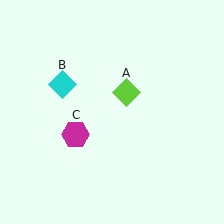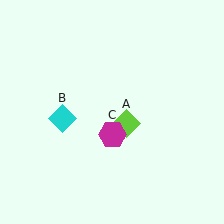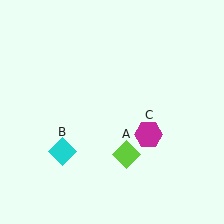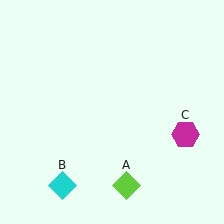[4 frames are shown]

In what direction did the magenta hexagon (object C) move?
The magenta hexagon (object C) moved right.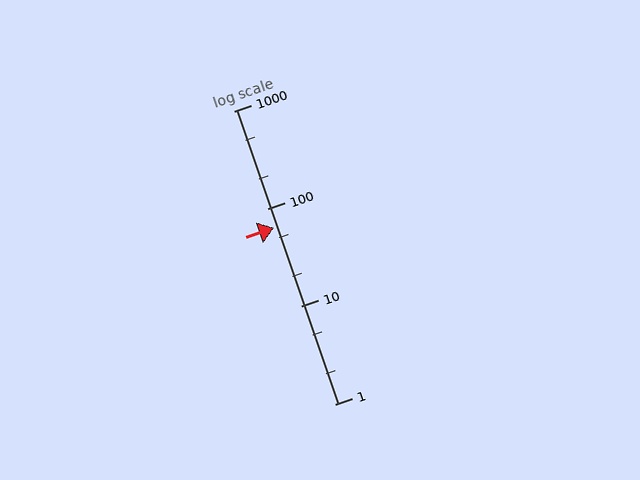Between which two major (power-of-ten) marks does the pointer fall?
The pointer is between 10 and 100.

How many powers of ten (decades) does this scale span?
The scale spans 3 decades, from 1 to 1000.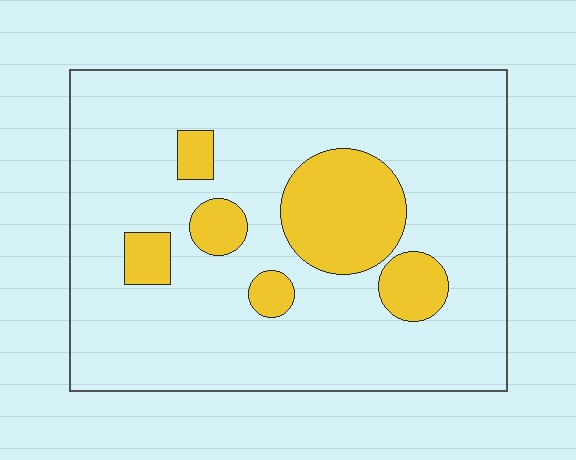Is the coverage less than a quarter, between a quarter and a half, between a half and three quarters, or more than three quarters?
Less than a quarter.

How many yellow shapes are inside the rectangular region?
6.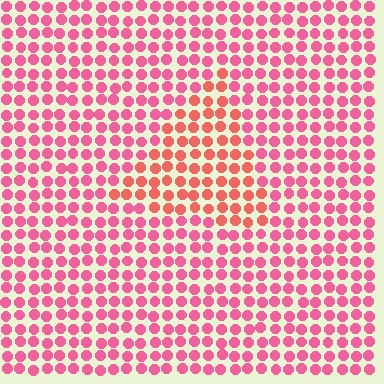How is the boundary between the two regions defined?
The boundary is defined purely by a slight shift in hue (about 27 degrees). Spacing, size, and orientation are identical on both sides.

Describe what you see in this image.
The image is filled with small pink elements in a uniform arrangement. A triangle-shaped region is visible where the elements are tinted to a slightly different hue, forming a subtle color boundary.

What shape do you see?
I see a triangle.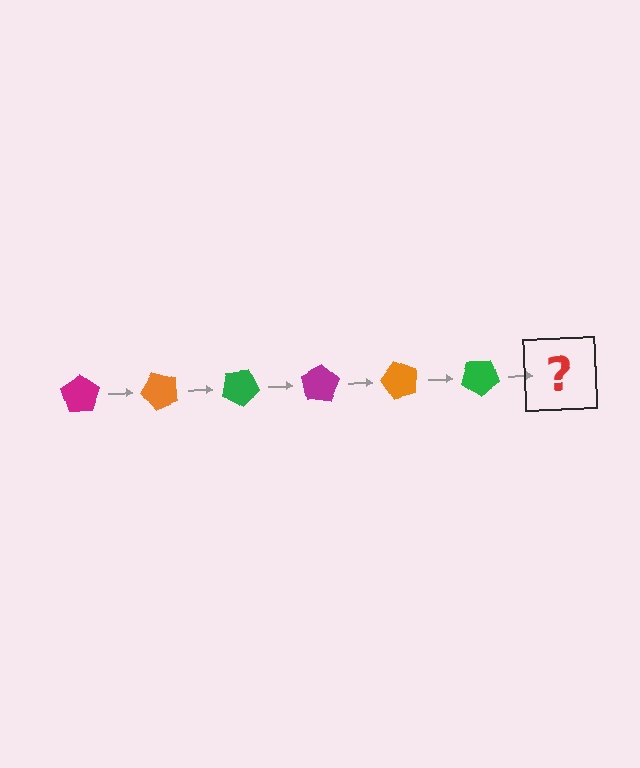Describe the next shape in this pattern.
It should be a magenta pentagon, rotated 300 degrees from the start.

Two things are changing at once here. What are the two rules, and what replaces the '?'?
The two rules are that it rotates 50 degrees each step and the color cycles through magenta, orange, and green. The '?' should be a magenta pentagon, rotated 300 degrees from the start.